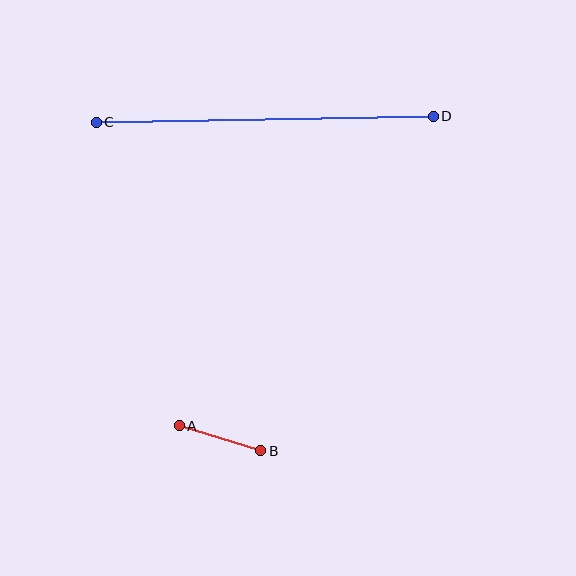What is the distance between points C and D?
The distance is approximately 337 pixels.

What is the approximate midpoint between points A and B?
The midpoint is at approximately (220, 438) pixels.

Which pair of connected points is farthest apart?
Points C and D are farthest apart.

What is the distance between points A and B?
The distance is approximately 85 pixels.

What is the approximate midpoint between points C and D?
The midpoint is at approximately (265, 119) pixels.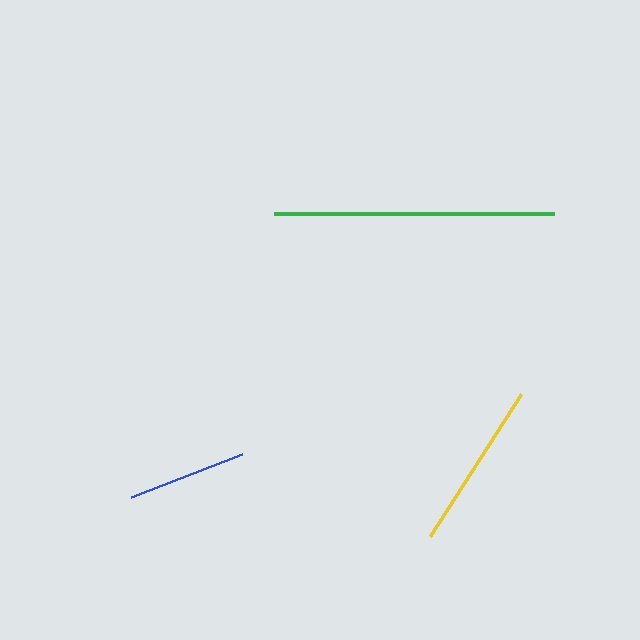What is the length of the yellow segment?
The yellow segment is approximately 169 pixels long.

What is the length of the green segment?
The green segment is approximately 280 pixels long.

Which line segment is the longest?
The green line is the longest at approximately 280 pixels.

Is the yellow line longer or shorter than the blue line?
The yellow line is longer than the blue line.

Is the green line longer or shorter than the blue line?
The green line is longer than the blue line.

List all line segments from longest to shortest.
From longest to shortest: green, yellow, blue.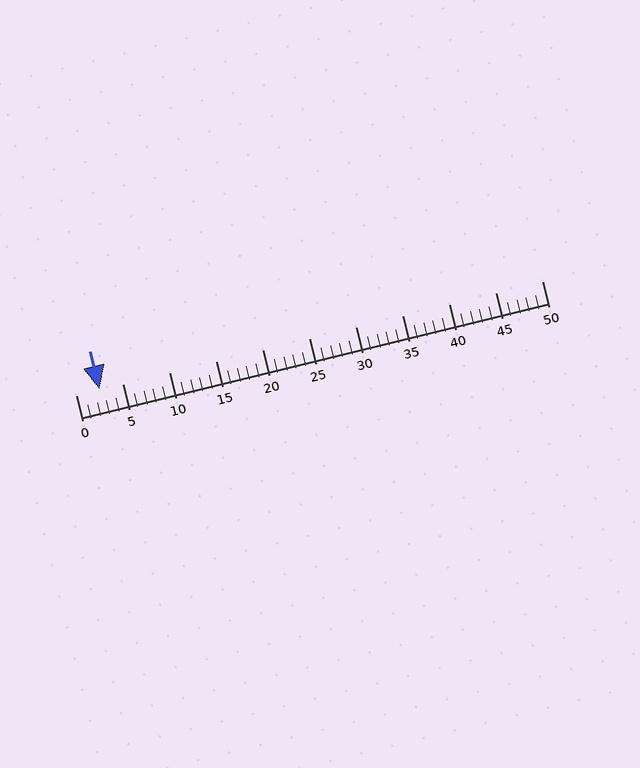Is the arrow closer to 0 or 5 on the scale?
The arrow is closer to 5.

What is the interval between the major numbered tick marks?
The major tick marks are spaced 5 units apart.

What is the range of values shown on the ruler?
The ruler shows values from 0 to 50.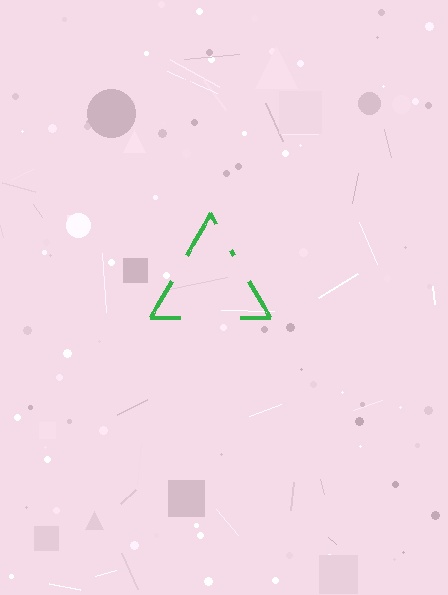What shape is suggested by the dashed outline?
The dashed outline suggests a triangle.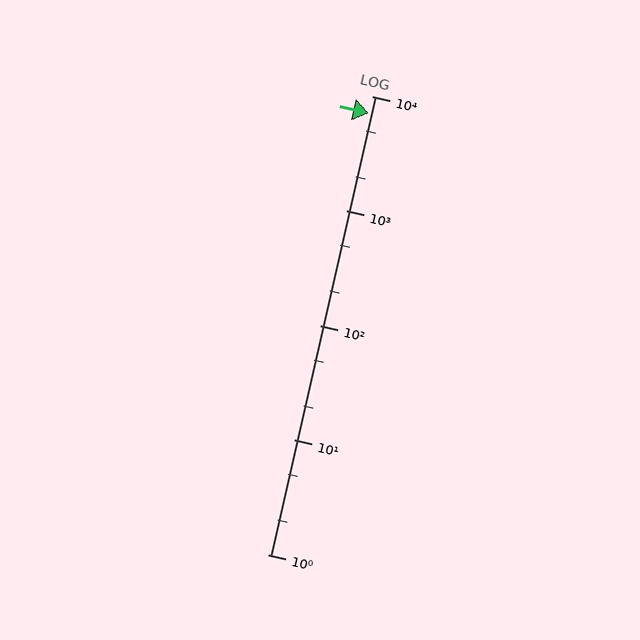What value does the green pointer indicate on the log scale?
The pointer indicates approximately 7100.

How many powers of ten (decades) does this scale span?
The scale spans 4 decades, from 1 to 10000.